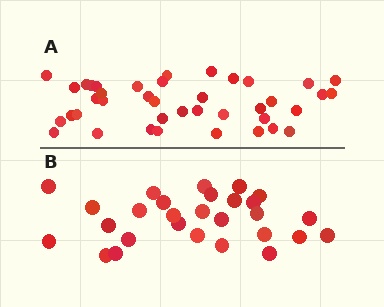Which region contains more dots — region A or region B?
Region A (the top region) has more dots.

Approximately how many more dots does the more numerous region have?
Region A has roughly 12 or so more dots than region B.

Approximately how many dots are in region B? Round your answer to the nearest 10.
About 30 dots. (The exact count is 28, which rounds to 30.)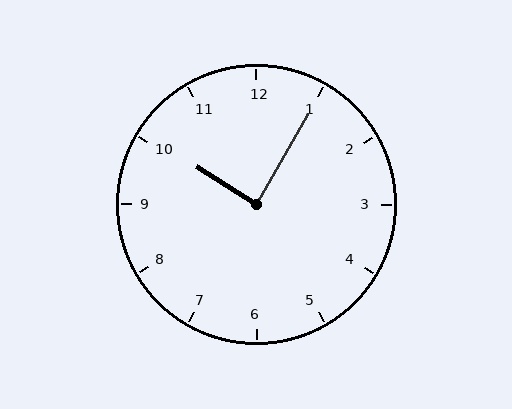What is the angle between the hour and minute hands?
Approximately 88 degrees.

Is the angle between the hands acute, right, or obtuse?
It is right.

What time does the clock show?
10:05.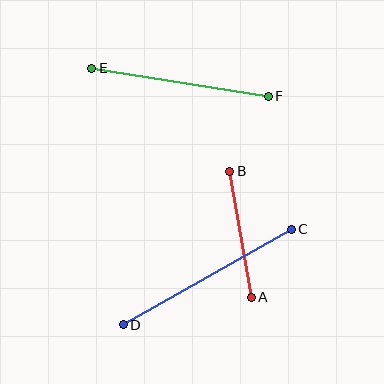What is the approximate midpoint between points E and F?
The midpoint is at approximately (180, 82) pixels.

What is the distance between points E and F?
The distance is approximately 179 pixels.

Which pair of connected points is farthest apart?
Points C and D are farthest apart.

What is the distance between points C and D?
The distance is approximately 193 pixels.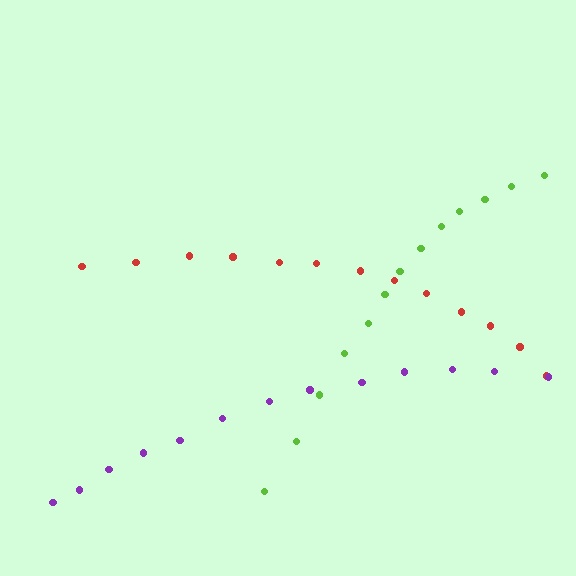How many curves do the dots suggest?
There are 3 distinct paths.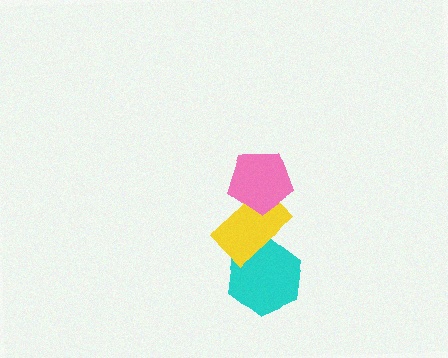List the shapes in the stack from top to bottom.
From top to bottom: the pink pentagon, the yellow rectangle, the cyan hexagon.